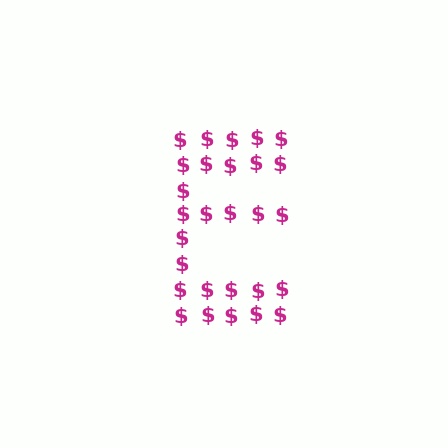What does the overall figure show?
The overall figure shows the letter E.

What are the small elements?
The small elements are dollar signs.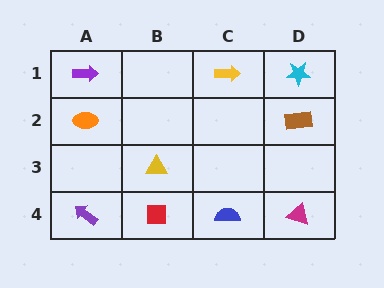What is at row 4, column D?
A magenta triangle.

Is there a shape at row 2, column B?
No, that cell is empty.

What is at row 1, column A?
A purple arrow.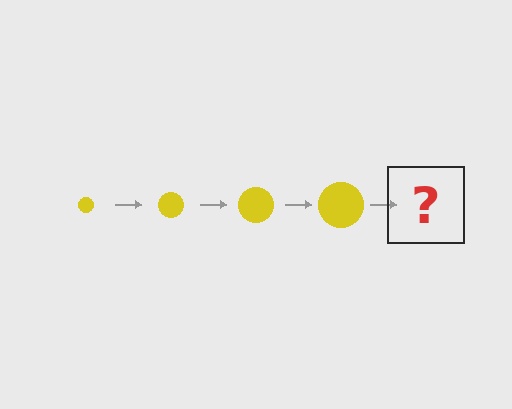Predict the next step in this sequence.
The next step is a yellow circle, larger than the previous one.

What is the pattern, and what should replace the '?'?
The pattern is that the circle gets progressively larger each step. The '?' should be a yellow circle, larger than the previous one.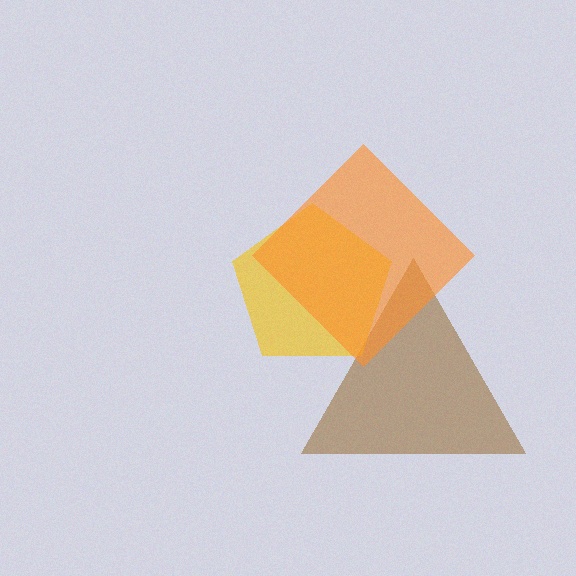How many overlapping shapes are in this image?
There are 3 overlapping shapes in the image.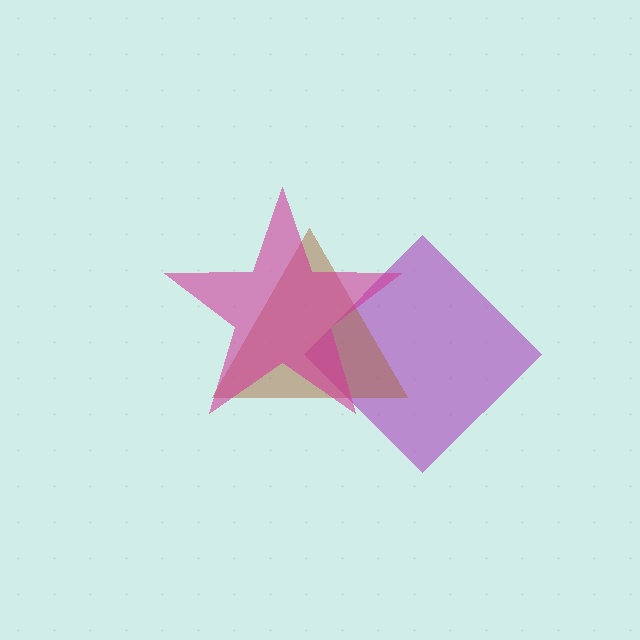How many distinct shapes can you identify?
There are 3 distinct shapes: a purple diamond, a brown triangle, a magenta star.